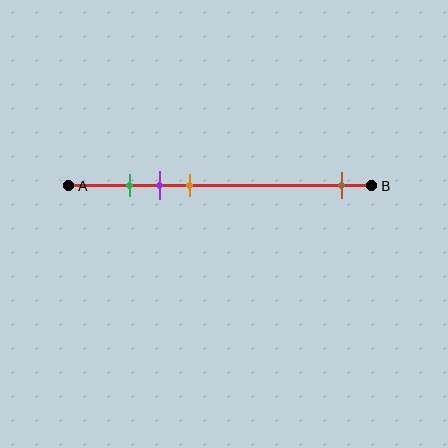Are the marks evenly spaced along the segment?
No, the marks are not evenly spaced.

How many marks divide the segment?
There are 4 marks dividing the segment.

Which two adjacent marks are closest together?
The green and purple marks are the closest adjacent pair.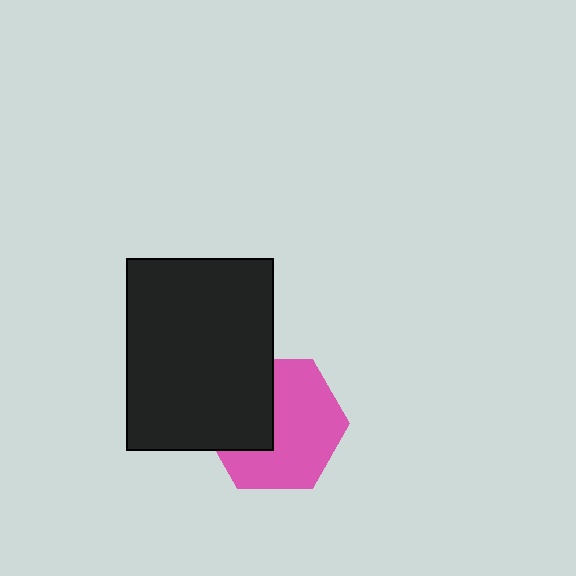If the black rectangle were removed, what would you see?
You would see the complete pink hexagon.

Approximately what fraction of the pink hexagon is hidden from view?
Roughly 37% of the pink hexagon is hidden behind the black rectangle.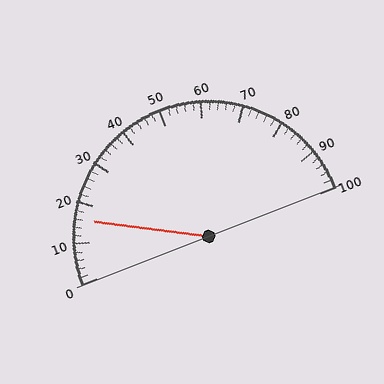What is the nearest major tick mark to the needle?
The nearest major tick mark is 20.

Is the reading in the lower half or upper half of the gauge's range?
The reading is in the lower half of the range (0 to 100).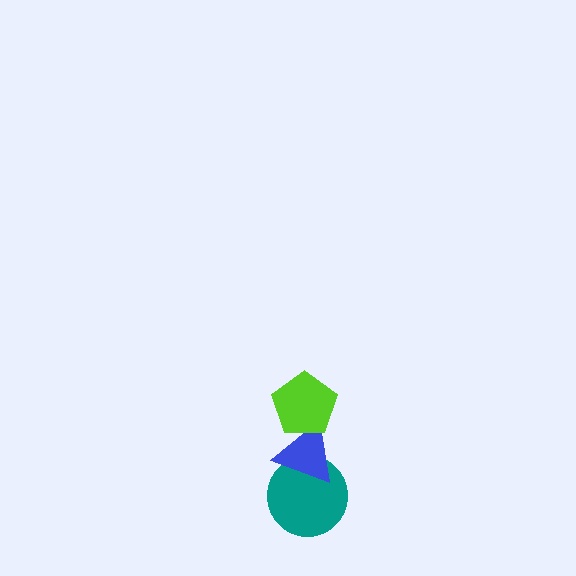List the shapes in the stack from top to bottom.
From top to bottom: the lime pentagon, the blue triangle, the teal circle.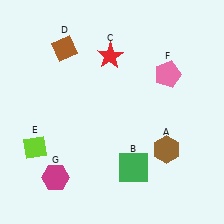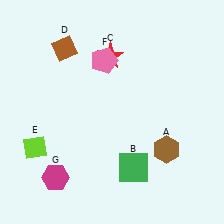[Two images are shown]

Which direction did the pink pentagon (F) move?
The pink pentagon (F) moved left.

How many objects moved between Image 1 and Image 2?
1 object moved between the two images.